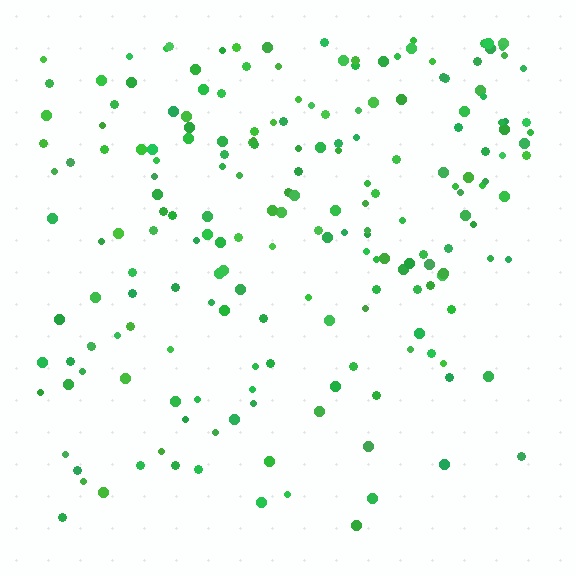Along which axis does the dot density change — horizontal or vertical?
Vertical.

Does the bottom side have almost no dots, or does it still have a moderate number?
Still a moderate number, just noticeably fewer than the top.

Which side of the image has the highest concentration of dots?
The top.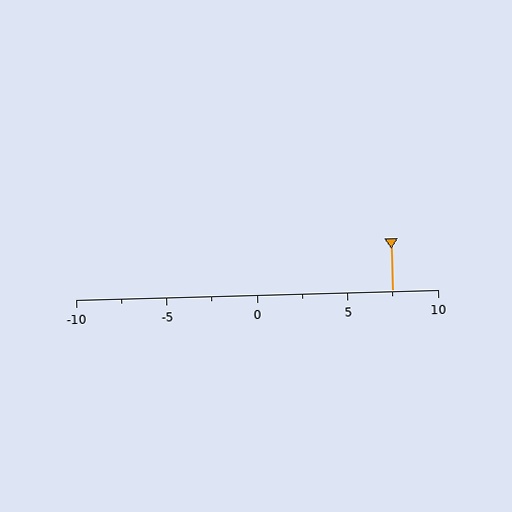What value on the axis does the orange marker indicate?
The marker indicates approximately 7.5.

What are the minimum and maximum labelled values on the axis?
The axis runs from -10 to 10.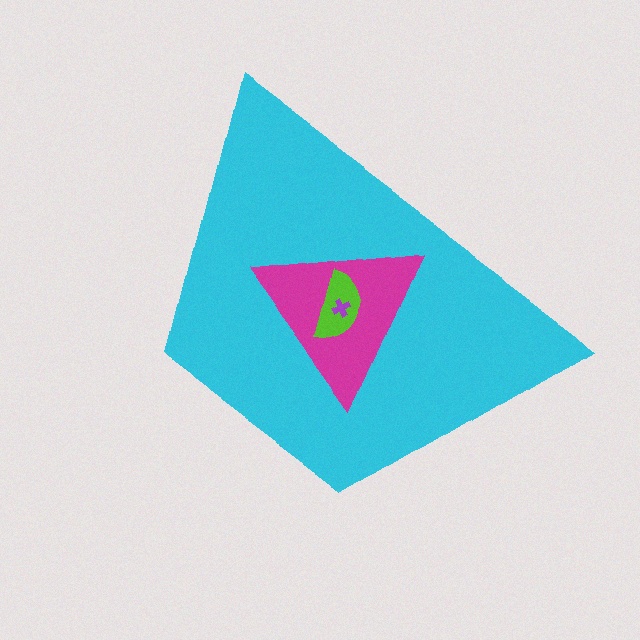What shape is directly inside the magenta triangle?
The lime semicircle.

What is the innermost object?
The purple cross.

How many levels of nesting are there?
4.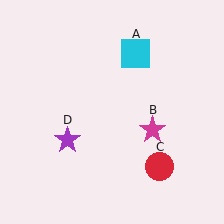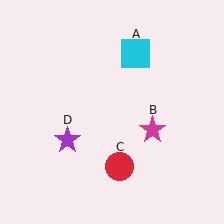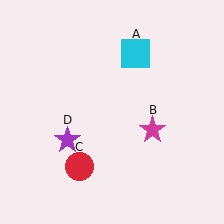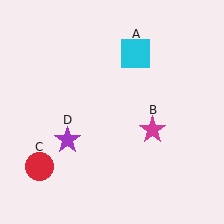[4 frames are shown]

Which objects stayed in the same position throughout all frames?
Cyan square (object A) and magenta star (object B) and purple star (object D) remained stationary.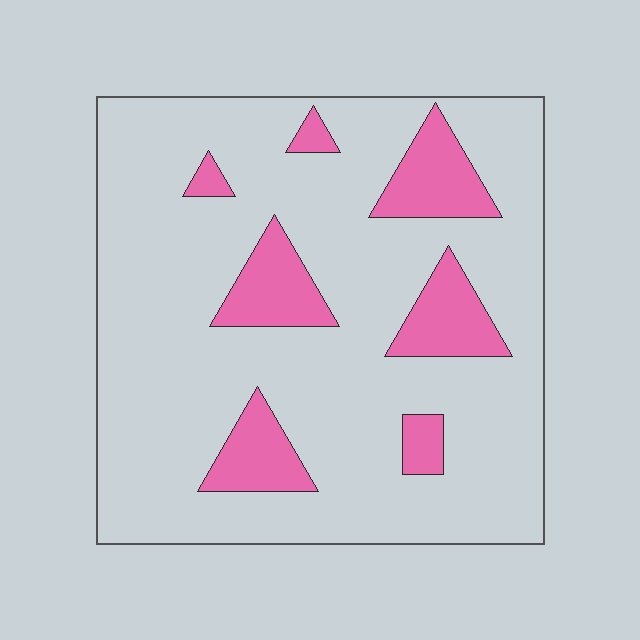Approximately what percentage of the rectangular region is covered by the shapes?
Approximately 15%.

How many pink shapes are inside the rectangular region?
7.